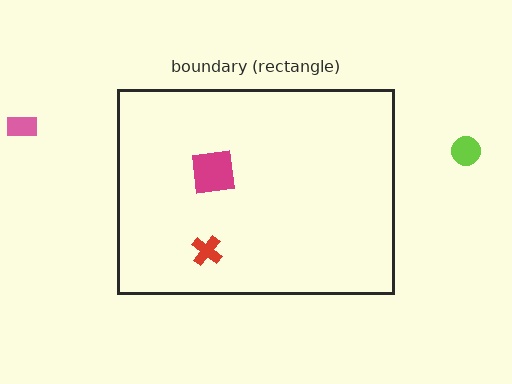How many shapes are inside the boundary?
2 inside, 2 outside.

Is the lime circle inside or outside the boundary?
Outside.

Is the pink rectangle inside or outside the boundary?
Outside.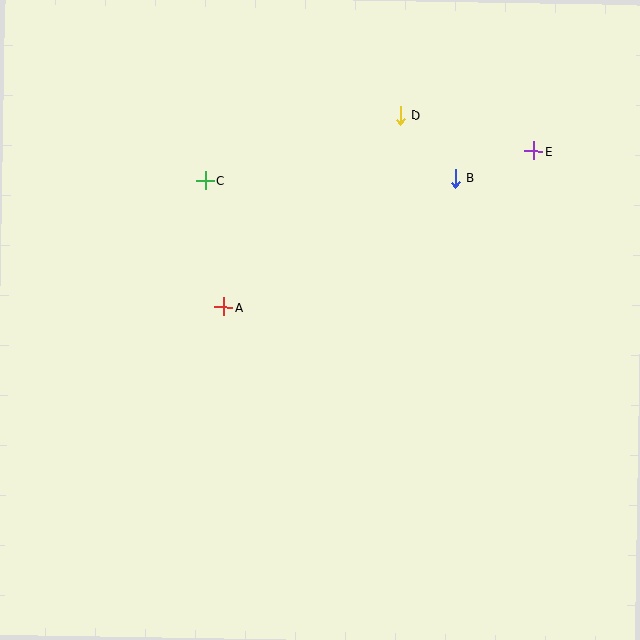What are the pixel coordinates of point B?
Point B is at (455, 179).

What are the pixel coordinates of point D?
Point D is at (401, 115).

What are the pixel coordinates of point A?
Point A is at (224, 307).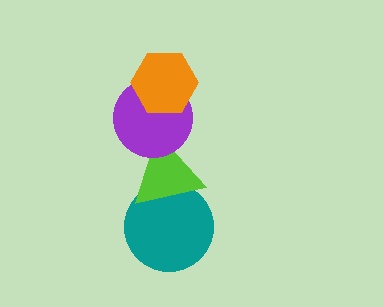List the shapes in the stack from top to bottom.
From top to bottom: the orange hexagon, the purple circle, the lime triangle, the teal circle.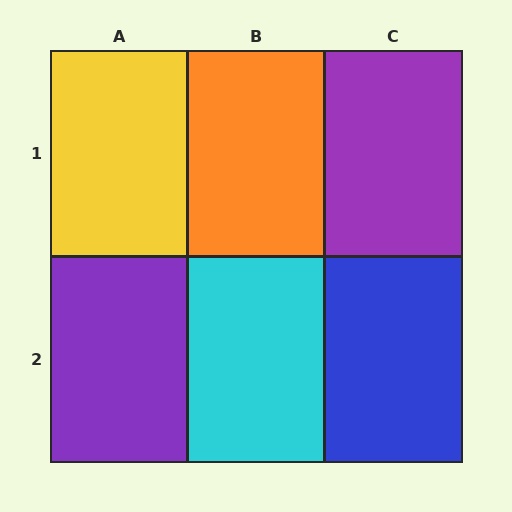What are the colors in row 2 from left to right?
Purple, cyan, blue.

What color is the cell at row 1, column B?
Orange.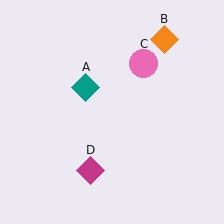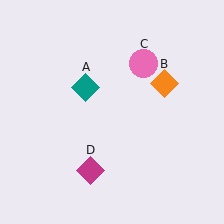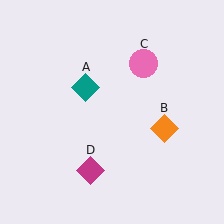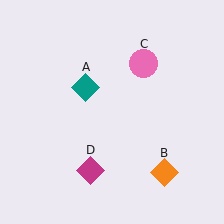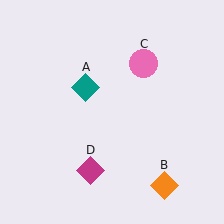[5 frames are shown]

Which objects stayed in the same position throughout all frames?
Teal diamond (object A) and pink circle (object C) and magenta diamond (object D) remained stationary.